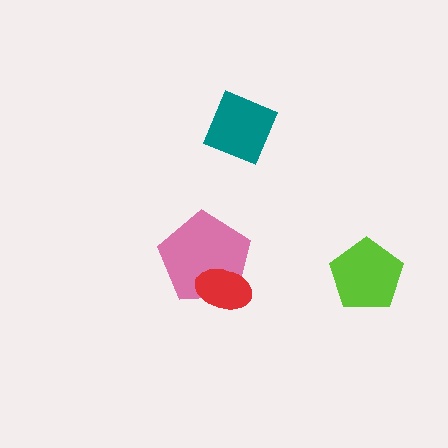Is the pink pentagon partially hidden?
Yes, it is partially covered by another shape.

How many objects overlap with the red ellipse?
1 object overlaps with the red ellipse.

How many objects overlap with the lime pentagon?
0 objects overlap with the lime pentagon.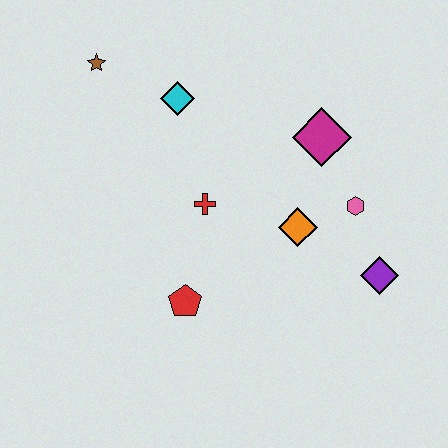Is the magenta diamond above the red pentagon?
Yes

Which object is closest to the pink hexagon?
The orange diamond is closest to the pink hexagon.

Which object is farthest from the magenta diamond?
The brown star is farthest from the magenta diamond.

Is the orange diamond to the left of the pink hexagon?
Yes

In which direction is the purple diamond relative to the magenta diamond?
The purple diamond is below the magenta diamond.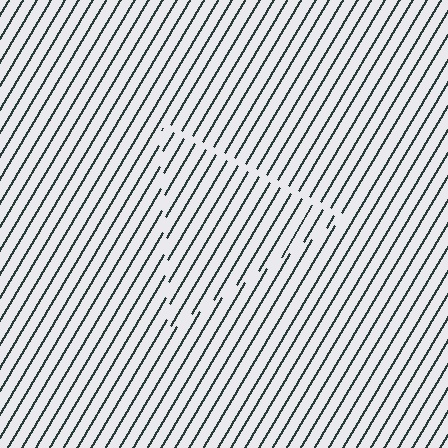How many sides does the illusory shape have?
3 sides — the line-ends trace a triangle.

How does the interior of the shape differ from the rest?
The interior of the shape contains the same grating, shifted by half a period — the contour is defined by the phase discontinuity where line-ends from the inner and outer gratings abut.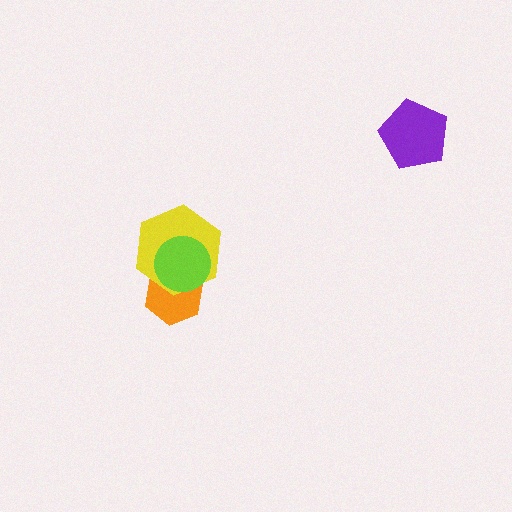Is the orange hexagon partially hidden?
Yes, it is partially covered by another shape.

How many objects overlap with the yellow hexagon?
2 objects overlap with the yellow hexagon.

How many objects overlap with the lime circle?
2 objects overlap with the lime circle.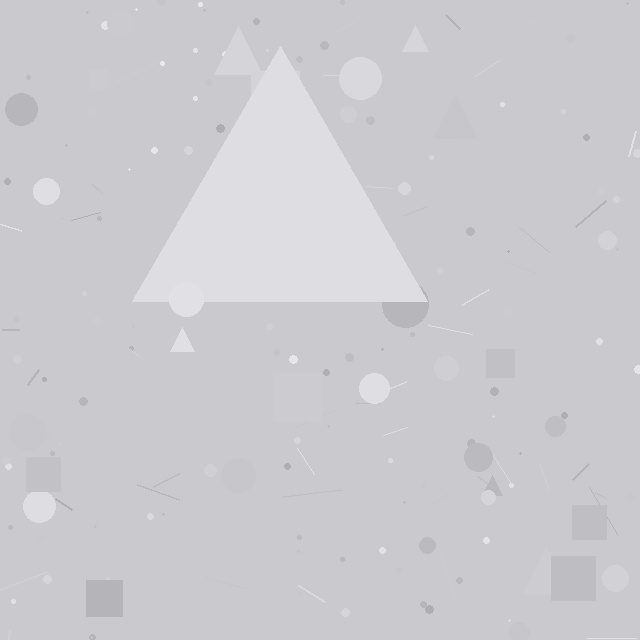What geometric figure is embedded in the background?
A triangle is embedded in the background.